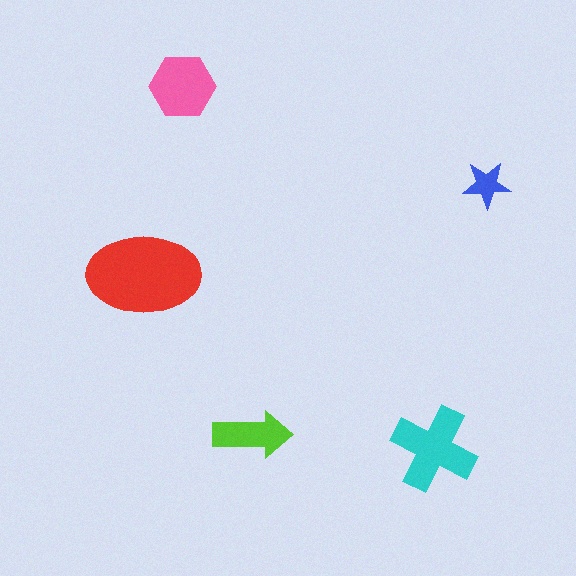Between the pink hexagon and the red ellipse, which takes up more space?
The red ellipse.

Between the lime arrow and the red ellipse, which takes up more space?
The red ellipse.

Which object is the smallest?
The blue star.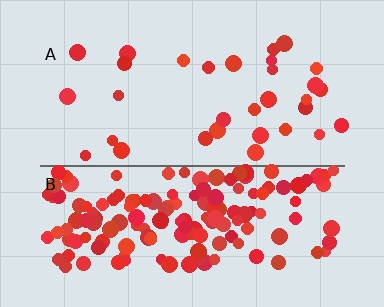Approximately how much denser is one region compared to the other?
Approximately 4.8× — region B over region A.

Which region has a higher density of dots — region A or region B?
B (the bottom).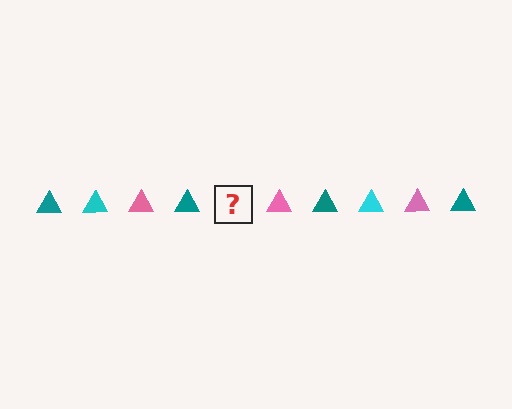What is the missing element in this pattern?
The missing element is a cyan triangle.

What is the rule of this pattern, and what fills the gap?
The rule is that the pattern cycles through teal, cyan, pink triangles. The gap should be filled with a cyan triangle.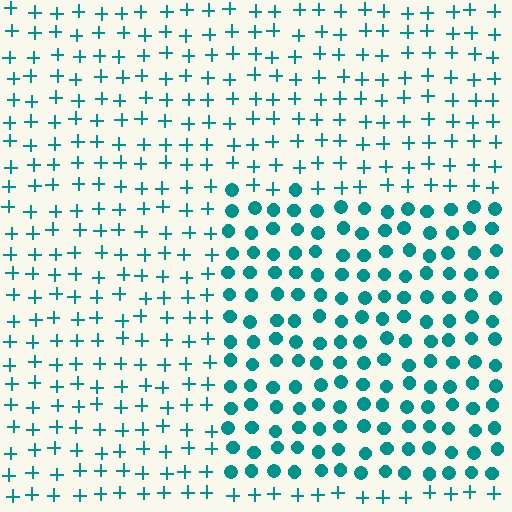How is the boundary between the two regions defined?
The boundary is defined by a change in element shape: circles inside vs. plus signs outside. All elements share the same color and spacing.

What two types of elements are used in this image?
The image uses circles inside the rectangle region and plus signs outside it.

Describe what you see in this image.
The image is filled with small teal elements arranged in a uniform grid. A rectangle-shaped region contains circles, while the surrounding area contains plus signs. The boundary is defined purely by the change in element shape.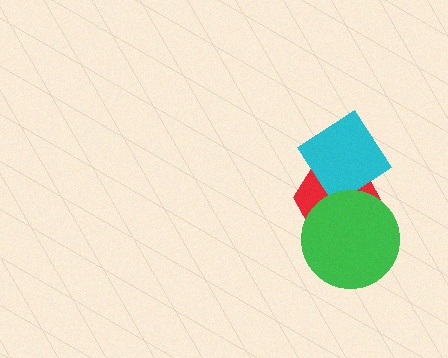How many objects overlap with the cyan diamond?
2 objects overlap with the cyan diamond.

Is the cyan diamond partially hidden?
Yes, it is partially covered by another shape.